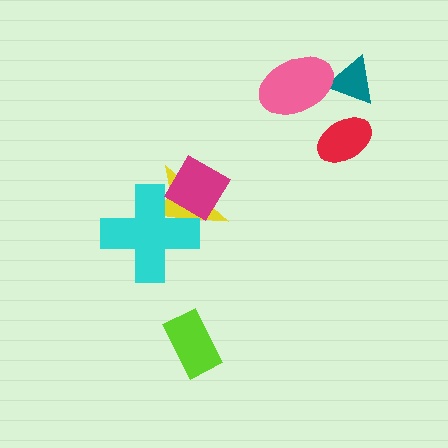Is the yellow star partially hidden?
Yes, it is partially covered by another shape.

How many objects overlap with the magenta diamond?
2 objects overlap with the magenta diamond.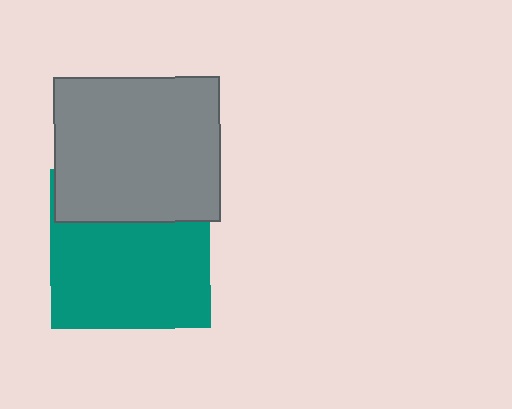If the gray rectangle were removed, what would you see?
You would see the complete teal square.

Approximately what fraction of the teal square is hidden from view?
Roughly 33% of the teal square is hidden behind the gray rectangle.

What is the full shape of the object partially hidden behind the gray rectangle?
The partially hidden object is a teal square.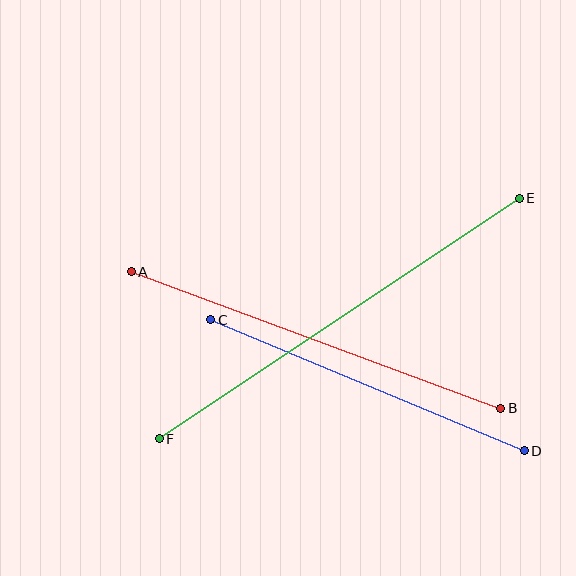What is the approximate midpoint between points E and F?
The midpoint is at approximately (339, 319) pixels.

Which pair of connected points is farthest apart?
Points E and F are farthest apart.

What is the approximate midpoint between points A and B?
The midpoint is at approximately (316, 340) pixels.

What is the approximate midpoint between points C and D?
The midpoint is at approximately (368, 385) pixels.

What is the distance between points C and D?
The distance is approximately 340 pixels.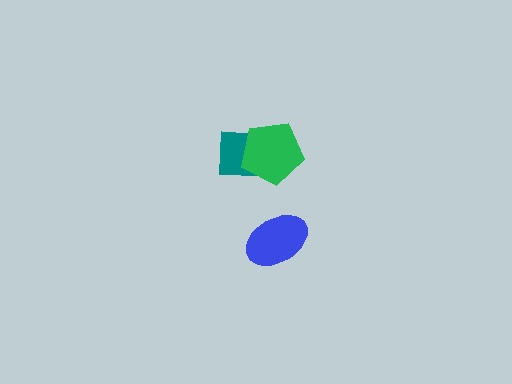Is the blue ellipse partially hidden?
No, no other shape covers it.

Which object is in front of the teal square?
The green pentagon is in front of the teal square.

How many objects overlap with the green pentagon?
1 object overlaps with the green pentagon.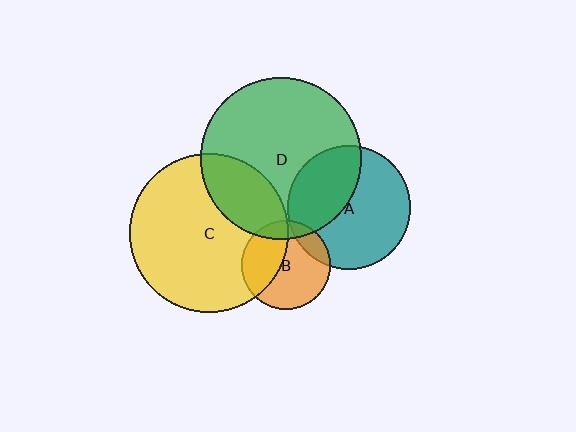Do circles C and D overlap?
Yes.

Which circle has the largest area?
Circle D (green).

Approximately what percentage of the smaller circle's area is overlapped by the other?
Approximately 25%.